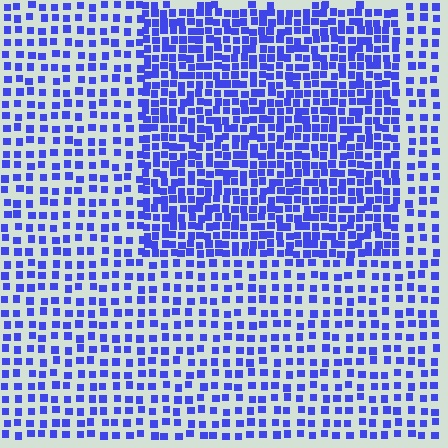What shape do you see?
I see a rectangle.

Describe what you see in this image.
The image contains small blue elements arranged at two different densities. A rectangle-shaped region is visible where the elements are more densely packed than the surrounding area.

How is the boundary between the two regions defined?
The boundary is defined by a change in element density (approximately 1.9x ratio). All elements are the same color, size, and shape.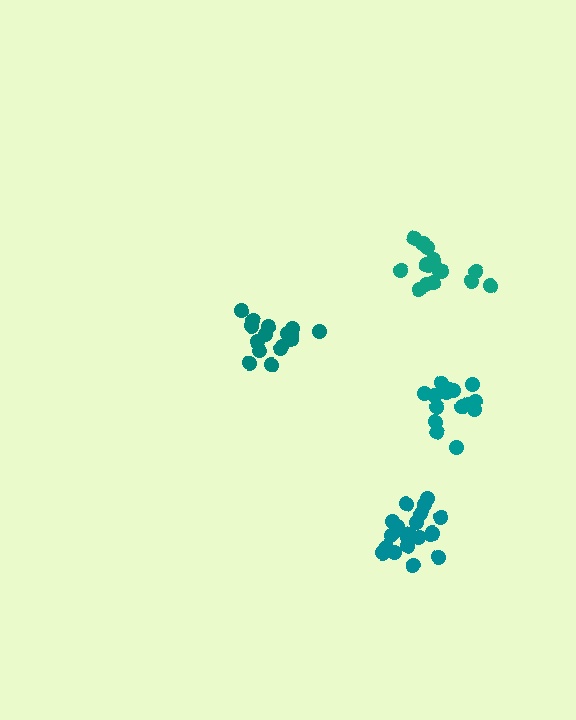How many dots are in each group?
Group 1: 15 dots, Group 2: 15 dots, Group 3: 16 dots, Group 4: 20 dots (66 total).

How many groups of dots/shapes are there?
There are 4 groups.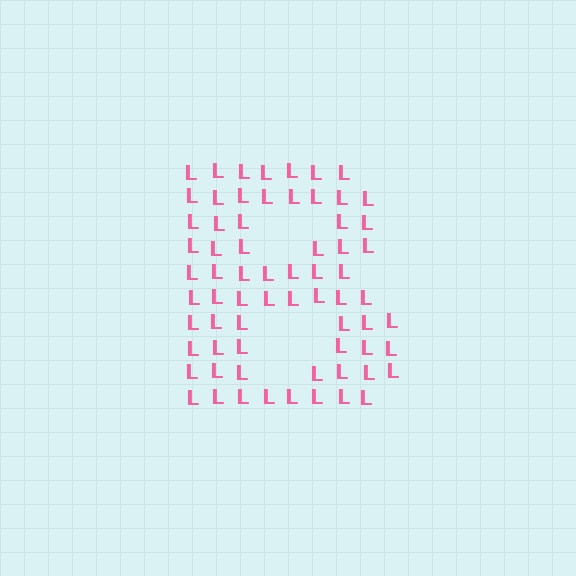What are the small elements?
The small elements are letter L's.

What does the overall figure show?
The overall figure shows the letter B.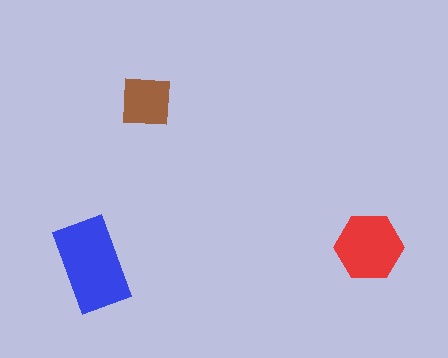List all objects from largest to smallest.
The blue rectangle, the red hexagon, the brown square.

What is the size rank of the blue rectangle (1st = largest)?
1st.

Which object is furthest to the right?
The red hexagon is rightmost.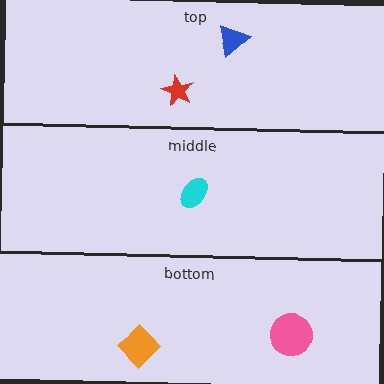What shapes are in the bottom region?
The orange diamond, the pink circle.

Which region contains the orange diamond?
The bottom region.